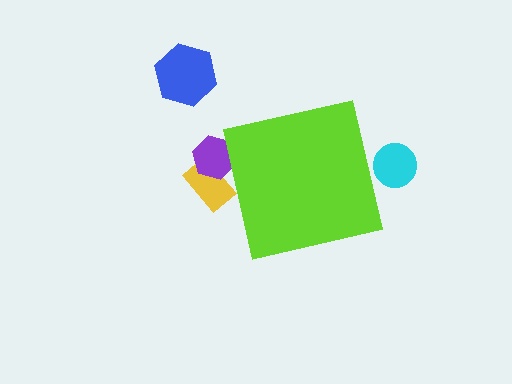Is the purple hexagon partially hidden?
Yes, the purple hexagon is partially hidden behind the lime square.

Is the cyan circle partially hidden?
Yes, the cyan circle is partially hidden behind the lime square.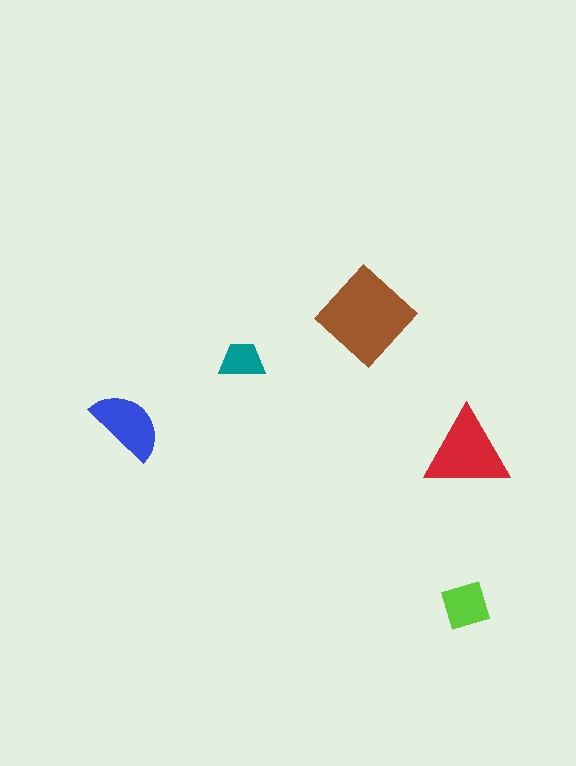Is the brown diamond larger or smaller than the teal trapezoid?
Larger.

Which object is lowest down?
The lime diamond is bottommost.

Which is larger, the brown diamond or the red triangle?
The brown diamond.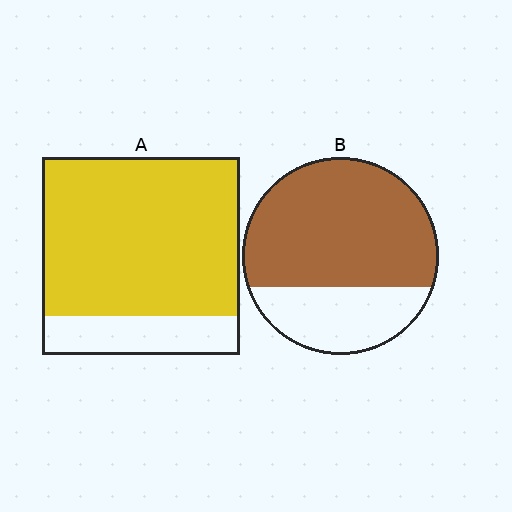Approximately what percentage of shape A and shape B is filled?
A is approximately 80% and B is approximately 70%.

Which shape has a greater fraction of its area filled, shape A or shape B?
Shape A.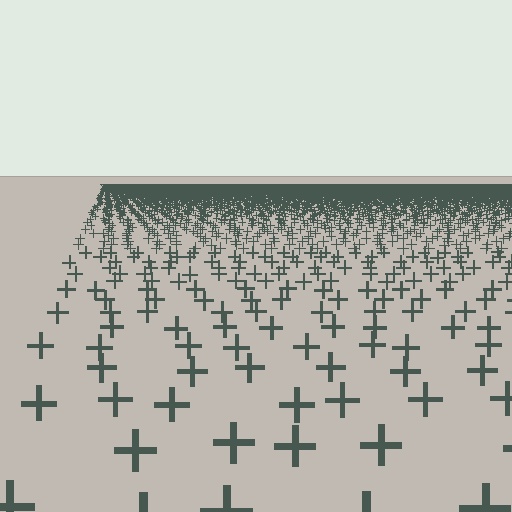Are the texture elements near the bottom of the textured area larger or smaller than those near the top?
Larger. Near the bottom, elements are closer to the viewer and appear at a bigger on-screen size.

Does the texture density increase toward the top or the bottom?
Density increases toward the top.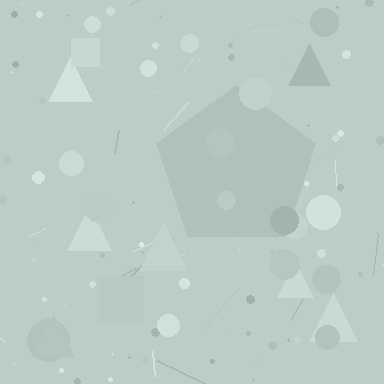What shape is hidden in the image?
A pentagon is hidden in the image.